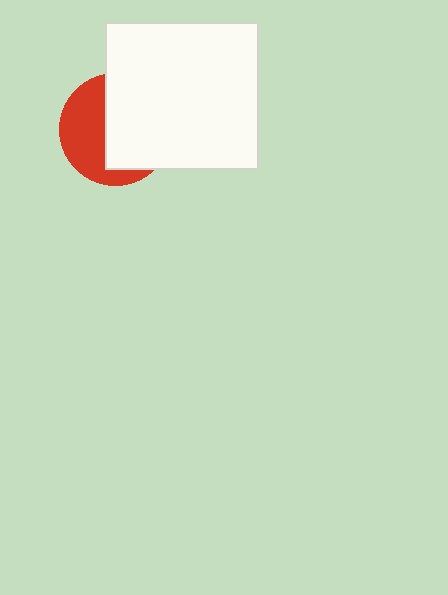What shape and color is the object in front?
The object in front is a white rectangle.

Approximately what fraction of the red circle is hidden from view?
Roughly 55% of the red circle is hidden behind the white rectangle.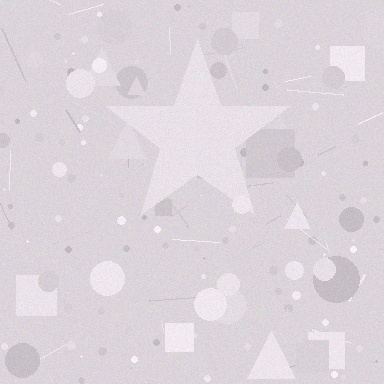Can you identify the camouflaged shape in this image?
The camouflaged shape is a star.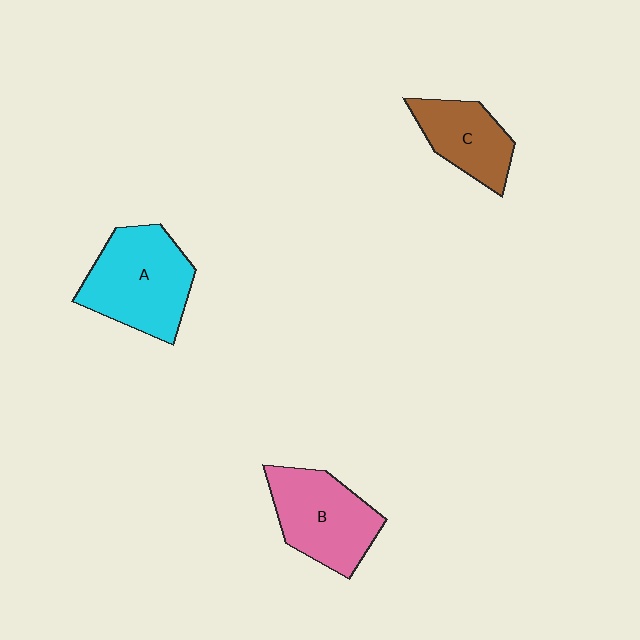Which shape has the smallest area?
Shape C (brown).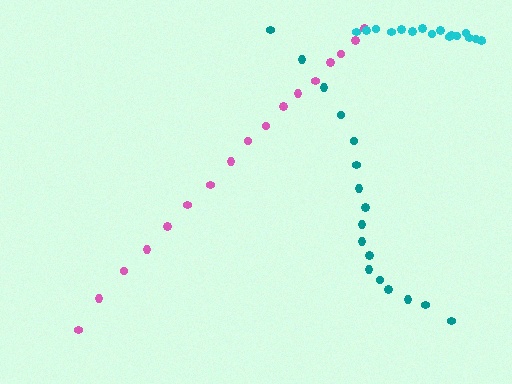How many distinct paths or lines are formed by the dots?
There are 3 distinct paths.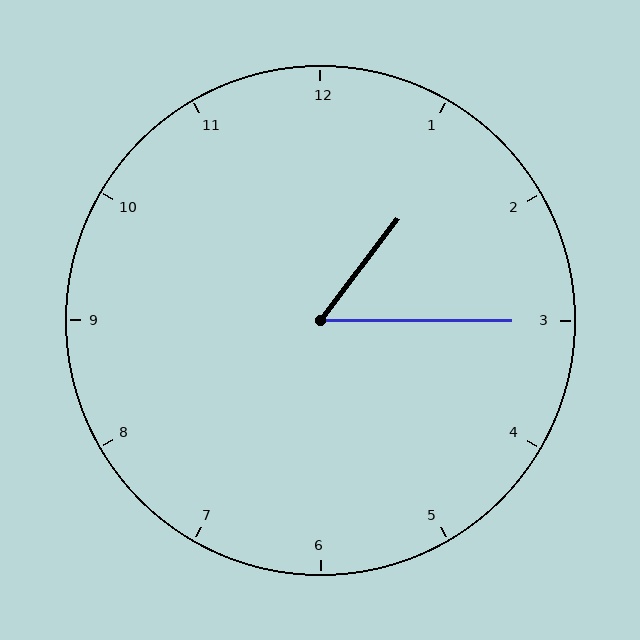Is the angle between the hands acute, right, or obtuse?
It is acute.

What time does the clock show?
1:15.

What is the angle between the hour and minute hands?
Approximately 52 degrees.